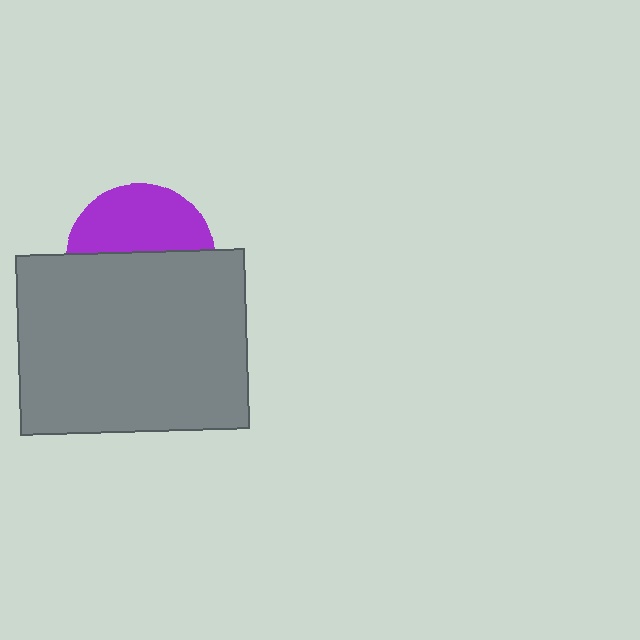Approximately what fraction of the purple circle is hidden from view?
Roughly 56% of the purple circle is hidden behind the gray rectangle.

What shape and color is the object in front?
The object in front is a gray rectangle.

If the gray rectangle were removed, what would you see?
You would see the complete purple circle.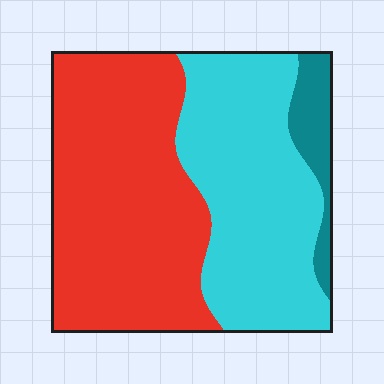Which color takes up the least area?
Teal, at roughly 10%.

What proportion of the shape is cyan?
Cyan covers 41% of the shape.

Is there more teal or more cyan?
Cyan.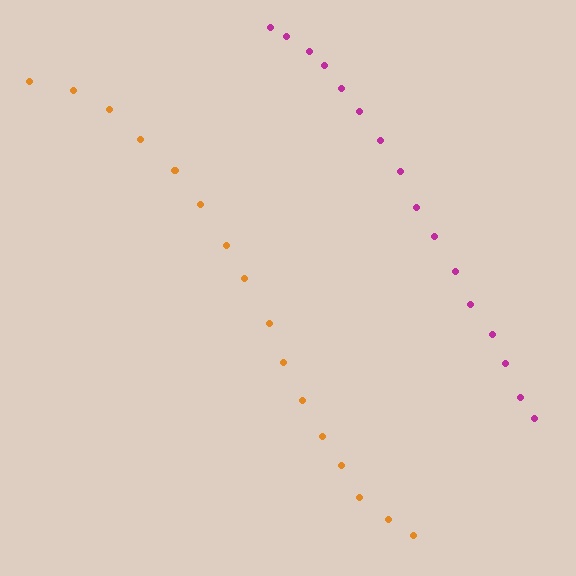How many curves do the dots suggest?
There are 2 distinct paths.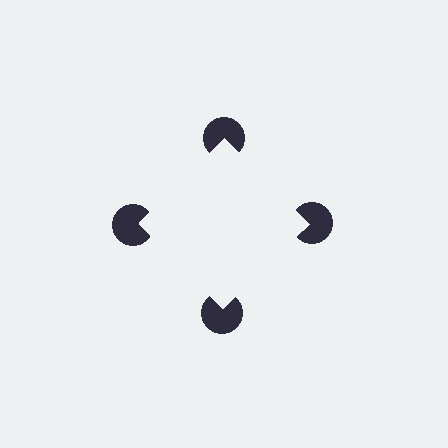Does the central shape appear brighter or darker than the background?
It typically appears slightly brighter than the background, even though no actual brightness change is drawn.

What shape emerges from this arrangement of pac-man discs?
An illusory square — its edges are inferred from the aligned wedge cuts in the pac-man discs, not physically drawn.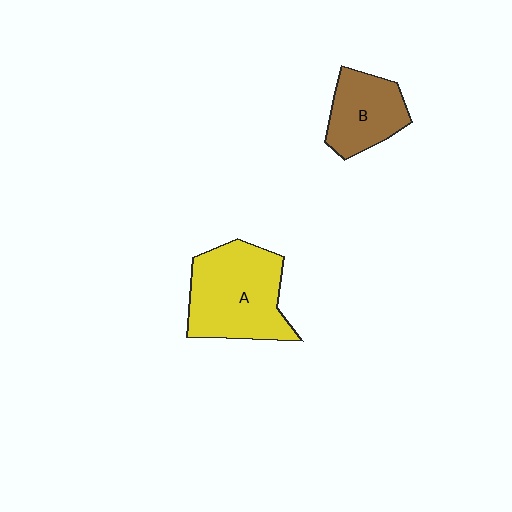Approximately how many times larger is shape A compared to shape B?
Approximately 1.6 times.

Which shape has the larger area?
Shape A (yellow).